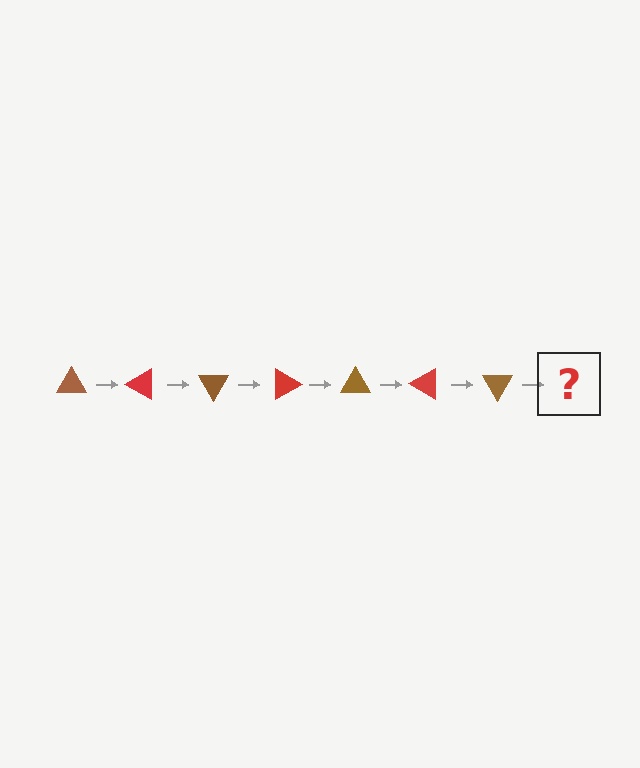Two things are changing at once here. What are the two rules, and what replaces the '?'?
The two rules are that it rotates 30 degrees each step and the color cycles through brown and red. The '?' should be a red triangle, rotated 210 degrees from the start.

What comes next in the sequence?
The next element should be a red triangle, rotated 210 degrees from the start.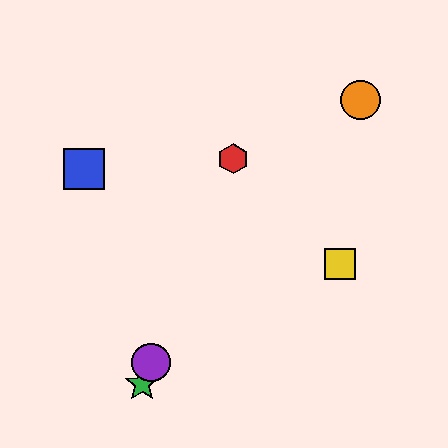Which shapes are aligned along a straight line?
The red hexagon, the green star, the purple circle are aligned along a straight line.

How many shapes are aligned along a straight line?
3 shapes (the red hexagon, the green star, the purple circle) are aligned along a straight line.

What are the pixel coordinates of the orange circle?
The orange circle is at (360, 100).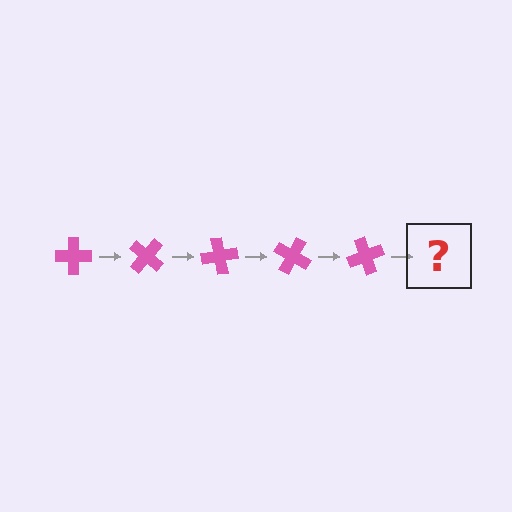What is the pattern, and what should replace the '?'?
The pattern is that the cross rotates 40 degrees each step. The '?' should be a pink cross rotated 200 degrees.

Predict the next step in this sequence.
The next step is a pink cross rotated 200 degrees.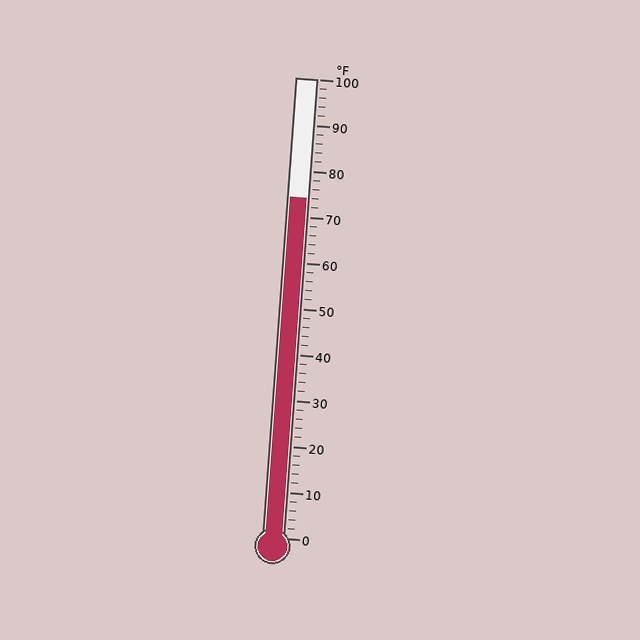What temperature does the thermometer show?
The thermometer shows approximately 74°F.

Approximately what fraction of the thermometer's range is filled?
The thermometer is filled to approximately 75% of its range.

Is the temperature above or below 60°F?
The temperature is above 60°F.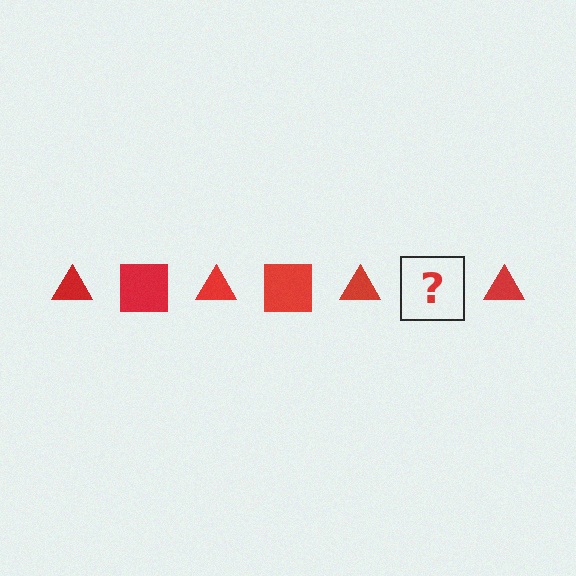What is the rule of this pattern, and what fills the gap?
The rule is that the pattern cycles through triangle, square shapes in red. The gap should be filled with a red square.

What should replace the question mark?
The question mark should be replaced with a red square.